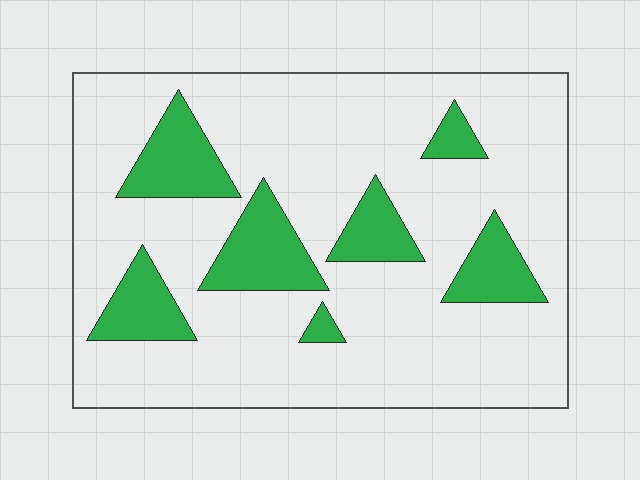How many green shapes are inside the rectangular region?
7.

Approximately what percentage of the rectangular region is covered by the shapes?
Approximately 20%.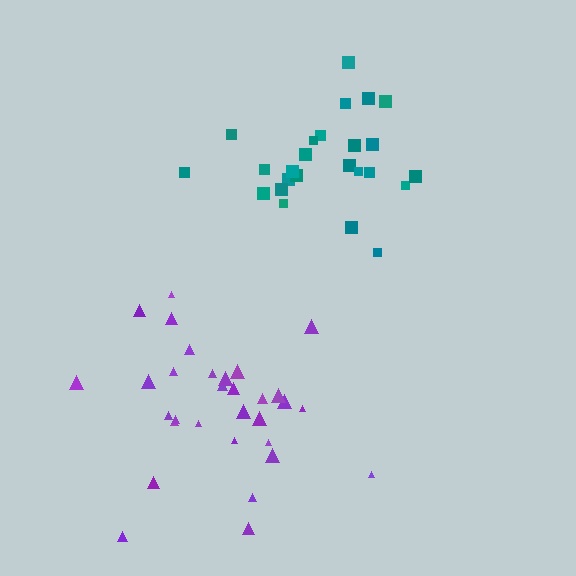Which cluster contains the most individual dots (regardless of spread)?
Purple (31).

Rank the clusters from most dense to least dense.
teal, purple.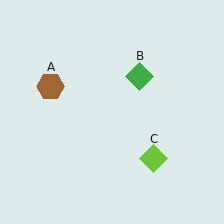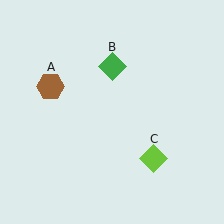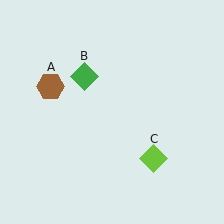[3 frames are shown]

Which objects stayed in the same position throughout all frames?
Brown hexagon (object A) and lime diamond (object C) remained stationary.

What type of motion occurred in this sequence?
The green diamond (object B) rotated counterclockwise around the center of the scene.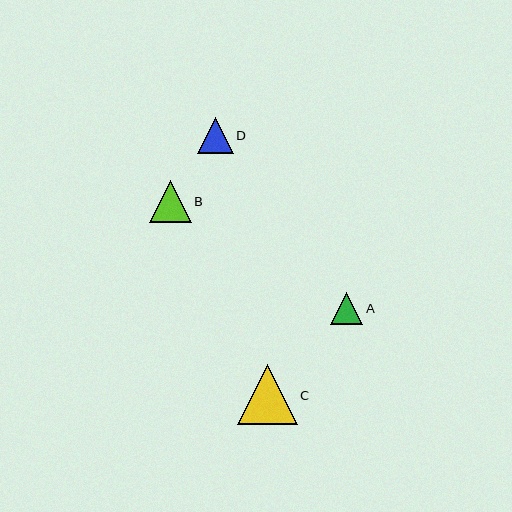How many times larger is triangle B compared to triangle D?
Triangle B is approximately 1.2 times the size of triangle D.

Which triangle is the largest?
Triangle C is the largest with a size of approximately 60 pixels.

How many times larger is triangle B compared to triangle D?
Triangle B is approximately 1.2 times the size of triangle D.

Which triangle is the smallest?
Triangle A is the smallest with a size of approximately 32 pixels.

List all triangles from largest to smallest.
From largest to smallest: C, B, D, A.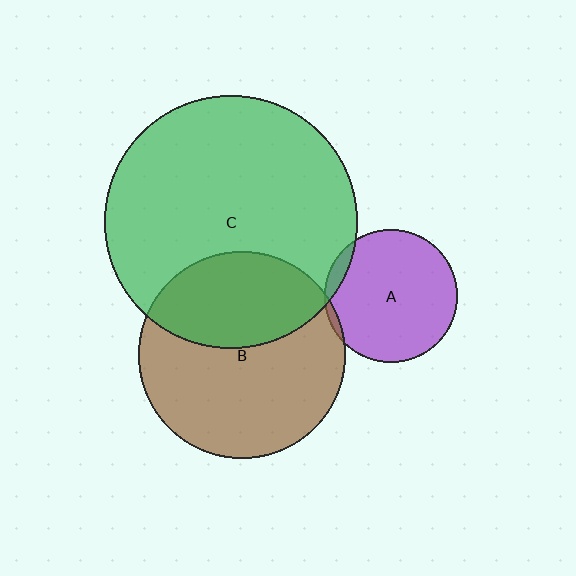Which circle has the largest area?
Circle C (green).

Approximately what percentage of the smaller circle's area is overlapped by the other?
Approximately 35%.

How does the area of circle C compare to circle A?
Approximately 3.6 times.